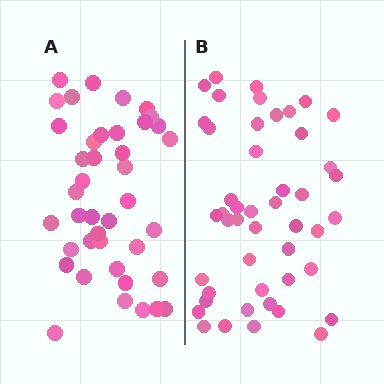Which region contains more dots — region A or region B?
Region B (the right region) has more dots.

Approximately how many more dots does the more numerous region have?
Region B has about 6 more dots than region A.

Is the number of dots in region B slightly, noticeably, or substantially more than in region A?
Region B has only slightly more — the two regions are fairly close. The ratio is roughly 1.1 to 1.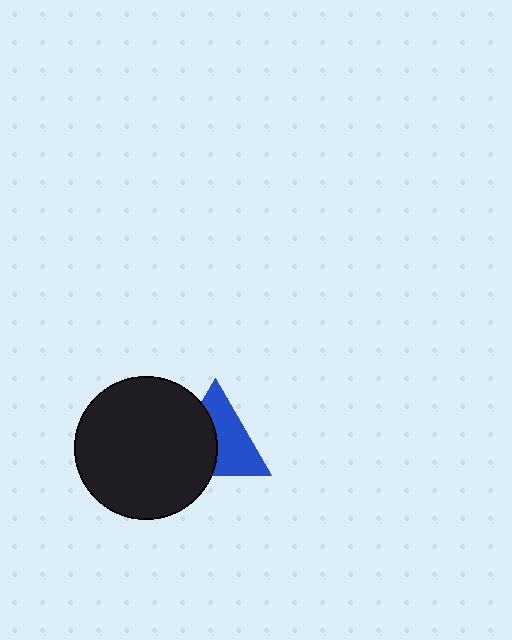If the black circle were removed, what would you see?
You would see the complete blue triangle.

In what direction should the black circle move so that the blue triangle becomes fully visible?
The black circle should move left. That is the shortest direction to clear the overlap and leave the blue triangle fully visible.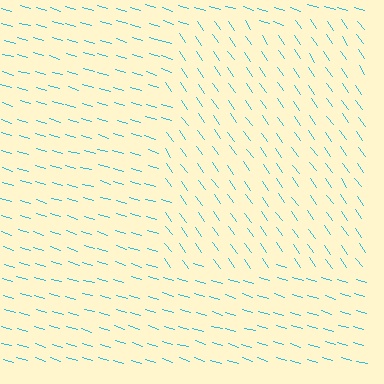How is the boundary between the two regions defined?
The boundary is defined purely by a change in line orientation (approximately 38 degrees difference). All lines are the same color and thickness.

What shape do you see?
I see a rectangle.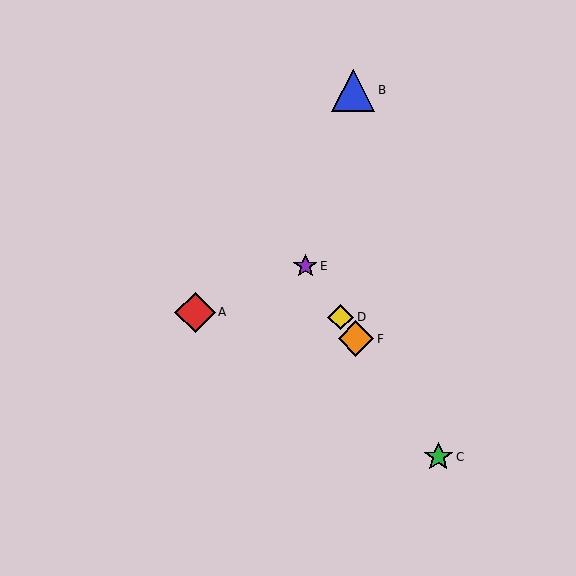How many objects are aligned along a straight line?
4 objects (C, D, E, F) are aligned along a straight line.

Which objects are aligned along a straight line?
Objects C, D, E, F are aligned along a straight line.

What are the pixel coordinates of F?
Object F is at (356, 339).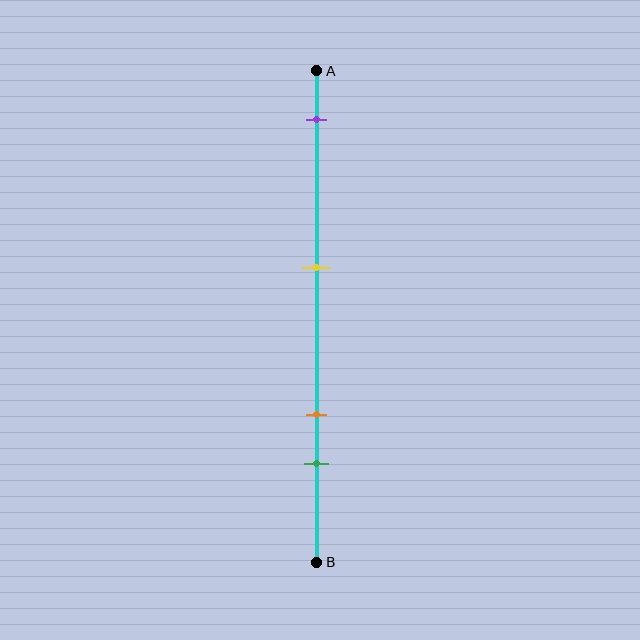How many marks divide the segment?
There are 4 marks dividing the segment.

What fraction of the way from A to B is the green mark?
The green mark is approximately 80% (0.8) of the way from A to B.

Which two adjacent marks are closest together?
The orange and green marks are the closest adjacent pair.